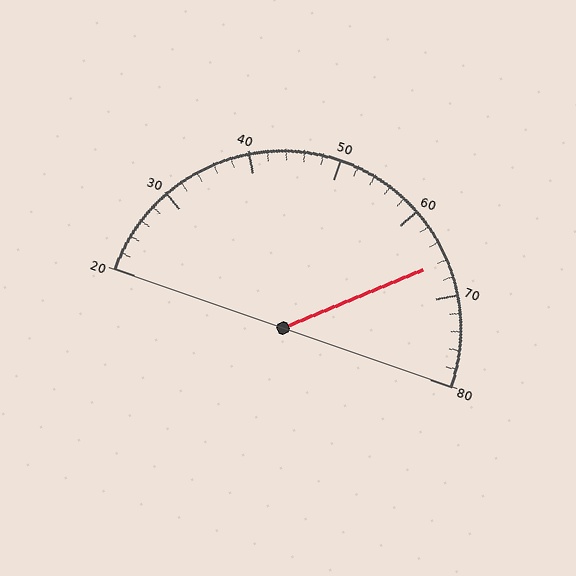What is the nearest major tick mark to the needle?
The nearest major tick mark is 70.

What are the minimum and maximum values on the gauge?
The gauge ranges from 20 to 80.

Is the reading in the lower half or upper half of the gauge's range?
The reading is in the upper half of the range (20 to 80).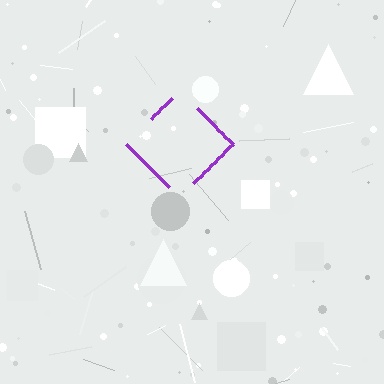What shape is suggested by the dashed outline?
The dashed outline suggests a diamond.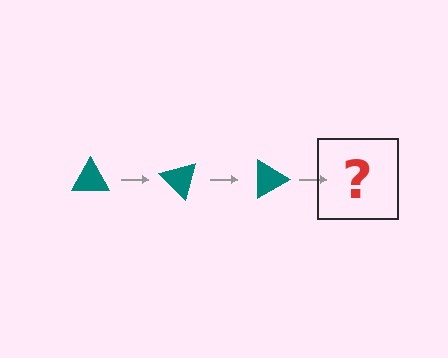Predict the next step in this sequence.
The next step is a teal triangle rotated 135 degrees.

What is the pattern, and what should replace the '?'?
The pattern is that the triangle rotates 45 degrees each step. The '?' should be a teal triangle rotated 135 degrees.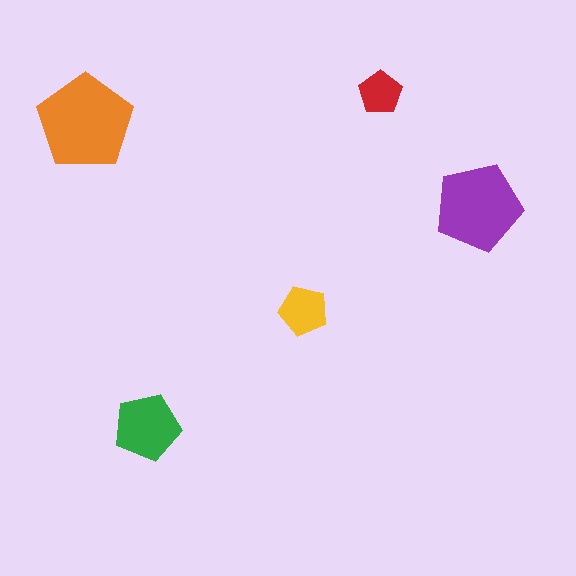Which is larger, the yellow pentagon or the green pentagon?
The green one.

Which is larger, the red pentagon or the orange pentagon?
The orange one.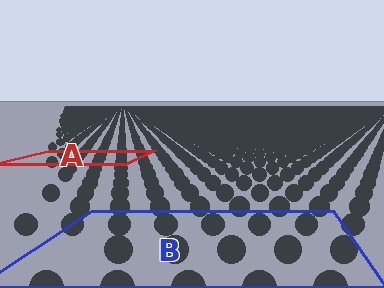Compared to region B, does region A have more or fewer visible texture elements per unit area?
Region A has more texture elements per unit area — they are packed more densely because it is farther away.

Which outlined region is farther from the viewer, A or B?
Region A is farther from the viewer — the texture elements inside it appear smaller and more densely packed.